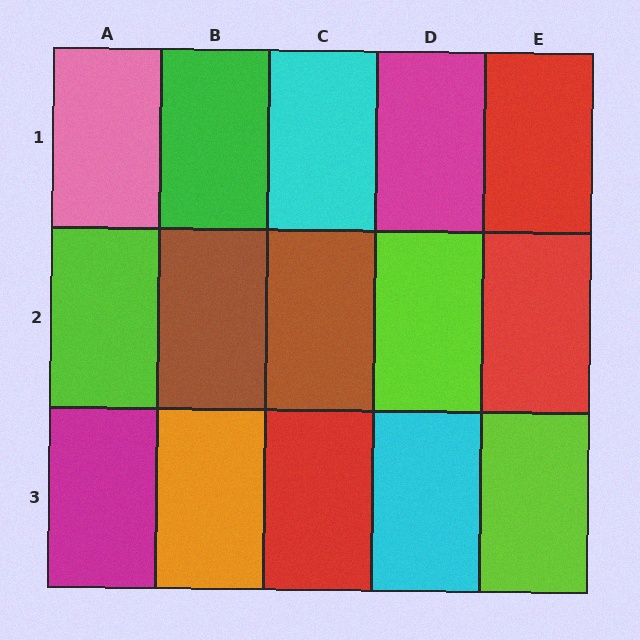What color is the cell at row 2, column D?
Lime.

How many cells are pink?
1 cell is pink.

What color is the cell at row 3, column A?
Magenta.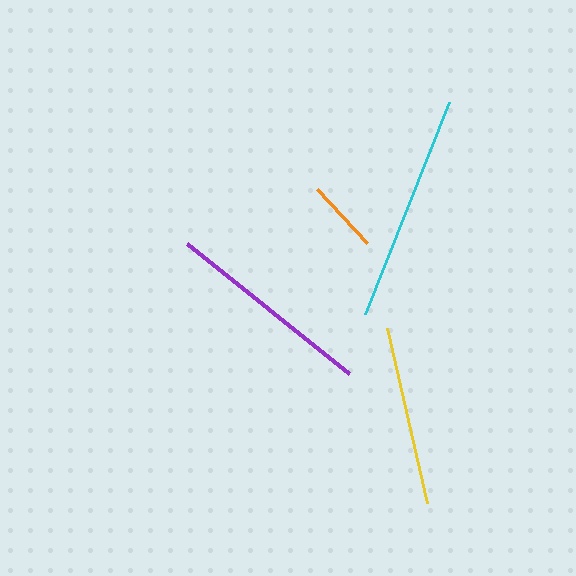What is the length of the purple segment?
The purple segment is approximately 208 pixels long.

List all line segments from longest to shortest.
From longest to shortest: cyan, purple, yellow, orange.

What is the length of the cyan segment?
The cyan segment is approximately 228 pixels long.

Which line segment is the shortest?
The orange line is the shortest at approximately 74 pixels.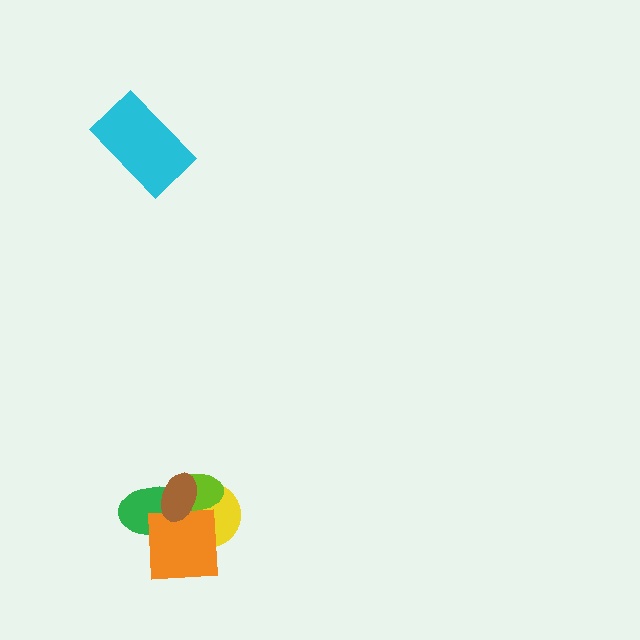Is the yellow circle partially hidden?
Yes, it is partially covered by another shape.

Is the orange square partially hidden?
Yes, it is partially covered by another shape.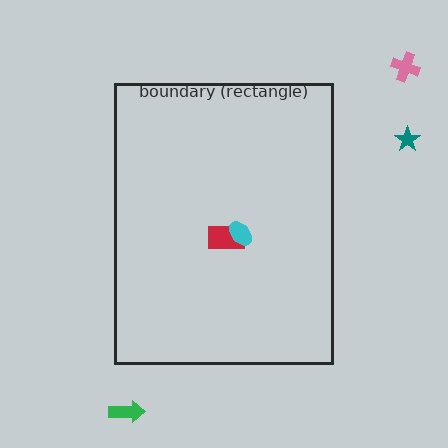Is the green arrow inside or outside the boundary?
Outside.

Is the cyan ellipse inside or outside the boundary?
Inside.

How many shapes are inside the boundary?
2 inside, 3 outside.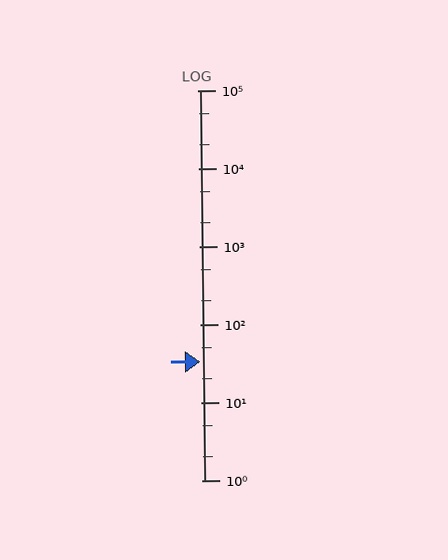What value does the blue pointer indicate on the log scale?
The pointer indicates approximately 33.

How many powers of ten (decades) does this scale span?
The scale spans 5 decades, from 1 to 100000.